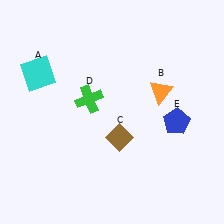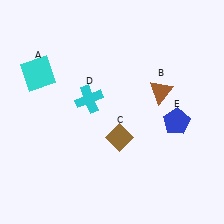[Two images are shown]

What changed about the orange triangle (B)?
In Image 1, B is orange. In Image 2, it changed to brown.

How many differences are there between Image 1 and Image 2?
There are 2 differences between the two images.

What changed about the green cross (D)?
In Image 1, D is green. In Image 2, it changed to cyan.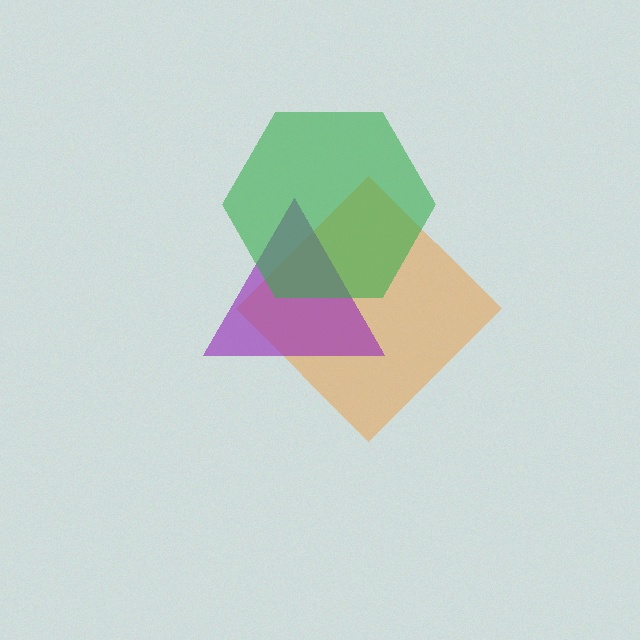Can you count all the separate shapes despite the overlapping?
Yes, there are 3 separate shapes.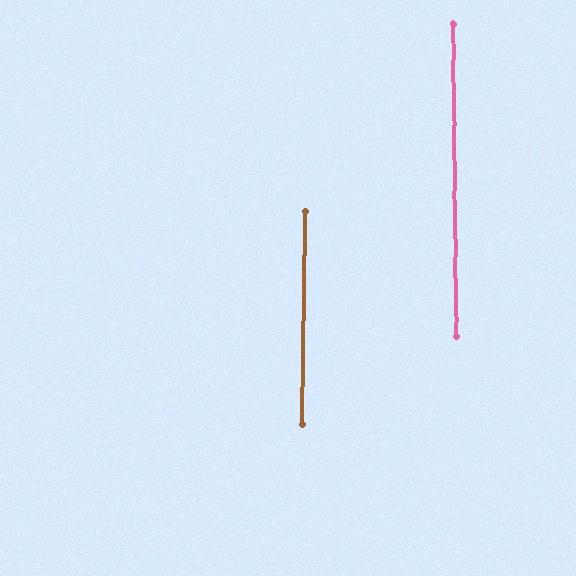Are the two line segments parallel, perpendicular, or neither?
Parallel — their directions differ by only 1.3°.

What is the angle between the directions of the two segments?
Approximately 1 degree.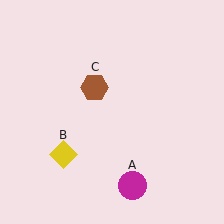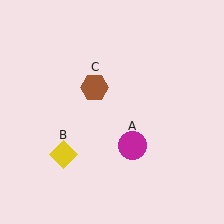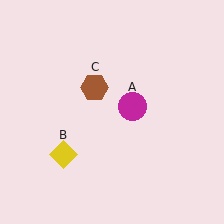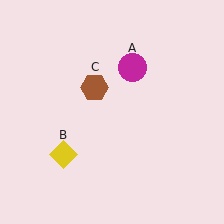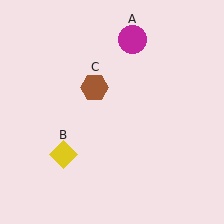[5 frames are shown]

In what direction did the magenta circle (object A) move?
The magenta circle (object A) moved up.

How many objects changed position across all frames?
1 object changed position: magenta circle (object A).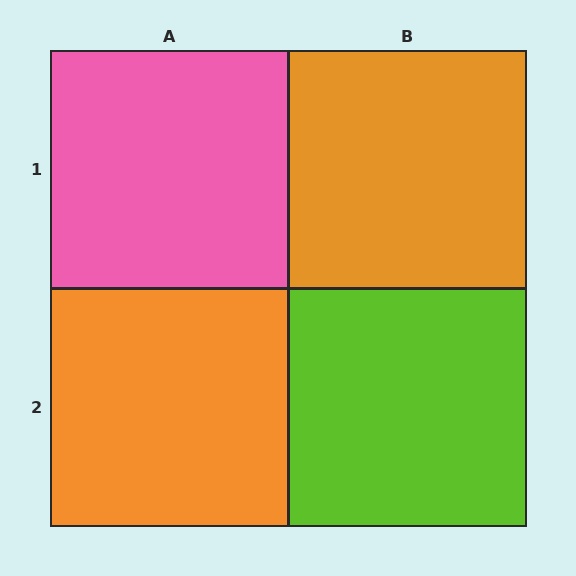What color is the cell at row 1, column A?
Pink.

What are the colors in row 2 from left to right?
Orange, lime.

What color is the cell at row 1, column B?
Orange.